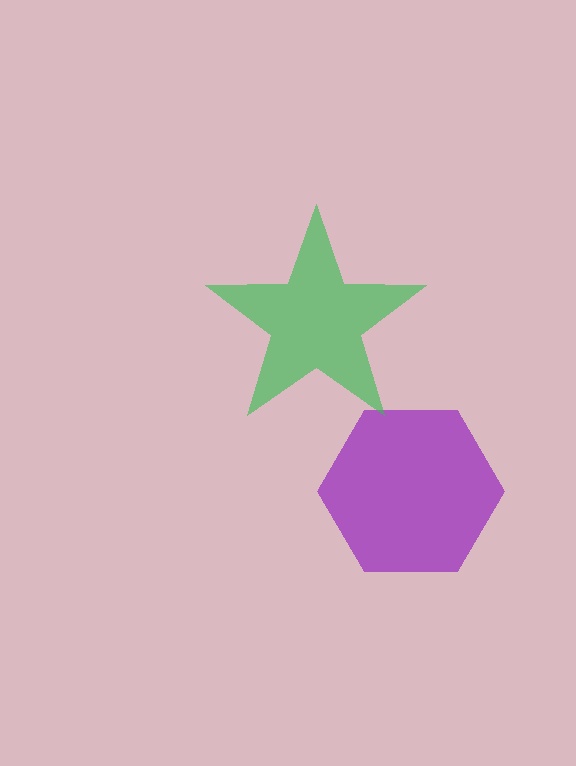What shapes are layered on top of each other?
The layered shapes are: a purple hexagon, a green star.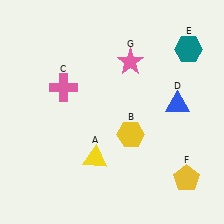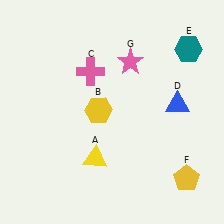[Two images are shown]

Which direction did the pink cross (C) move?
The pink cross (C) moved right.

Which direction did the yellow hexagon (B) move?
The yellow hexagon (B) moved left.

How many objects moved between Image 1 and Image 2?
2 objects moved between the two images.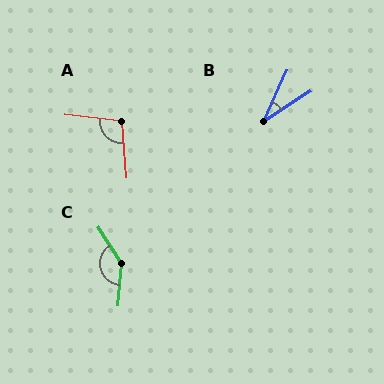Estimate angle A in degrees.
Approximately 101 degrees.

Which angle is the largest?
C, at approximately 142 degrees.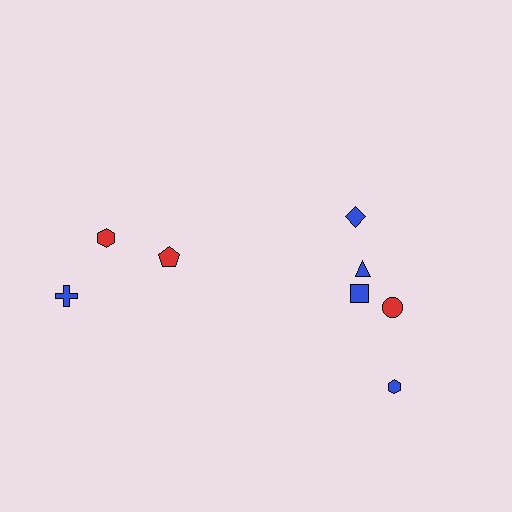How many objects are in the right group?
There are 5 objects.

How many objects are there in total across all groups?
There are 8 objects.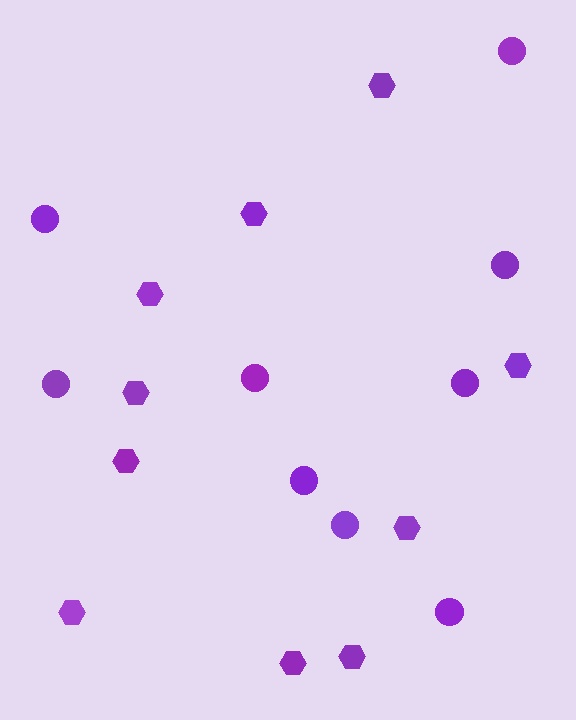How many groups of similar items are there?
There are 2 groups: one group of hexagons (10) and one group of circles (9).